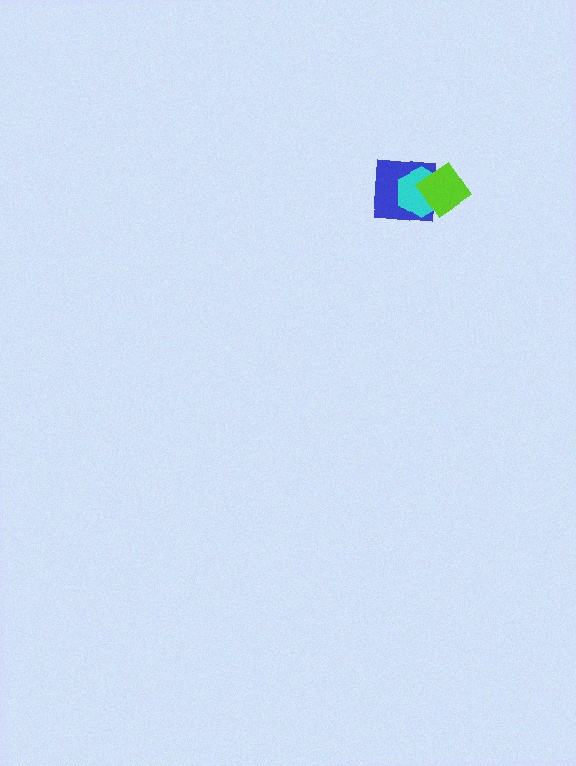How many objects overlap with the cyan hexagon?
2 objects overlap with the cyan hexagon.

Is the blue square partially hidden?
Yes, it is partially covered by another shape.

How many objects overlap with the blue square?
2 objects overlap with the blue square.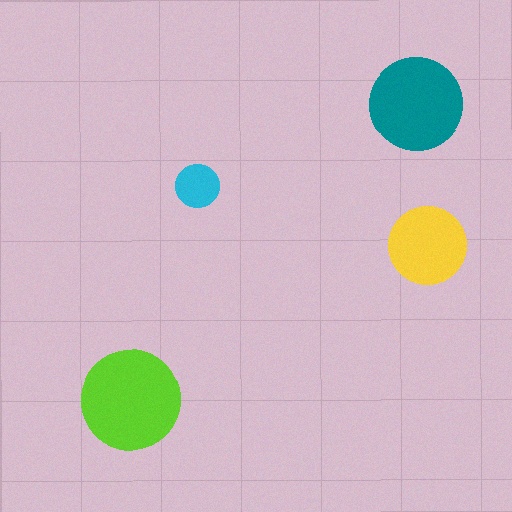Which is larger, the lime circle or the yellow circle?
The lime one.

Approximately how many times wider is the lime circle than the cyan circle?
About 2.5 times wider.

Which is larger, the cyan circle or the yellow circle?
The yellow one.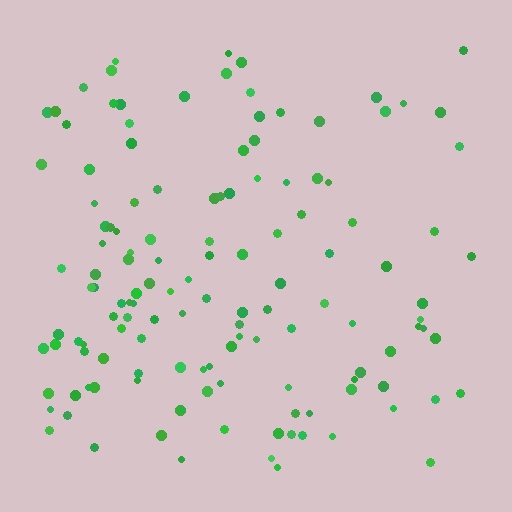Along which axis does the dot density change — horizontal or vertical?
Horizontal.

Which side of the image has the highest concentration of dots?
The left.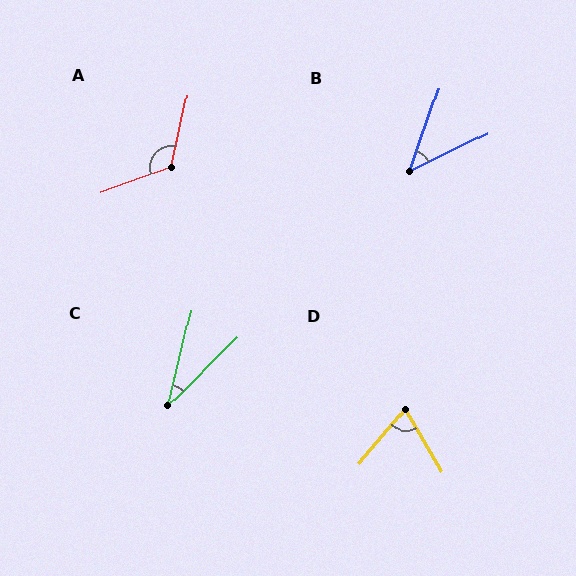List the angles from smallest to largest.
C (32°), B (45°), D (71°), A (123°).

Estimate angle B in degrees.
Approximately 45 degrees.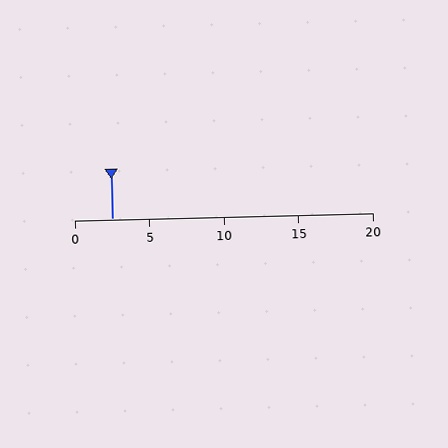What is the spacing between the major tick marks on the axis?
The major ticks are spaced 5 apart.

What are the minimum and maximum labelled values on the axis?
The axis runs from 0 to 20.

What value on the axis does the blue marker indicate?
The marker indicates approximately 2.5.